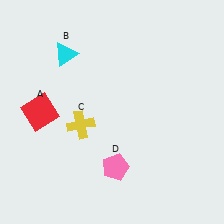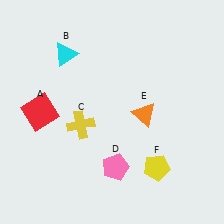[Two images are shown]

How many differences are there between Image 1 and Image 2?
There are 2 differences between the two images.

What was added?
An orange triangle (E), a yellow pentagon (F) were added in Image 2.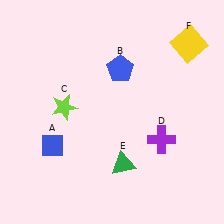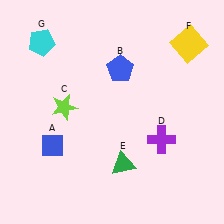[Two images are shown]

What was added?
A cyan pentagon (G) was added in Image 2.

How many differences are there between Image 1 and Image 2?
There is 1 difference between the two images.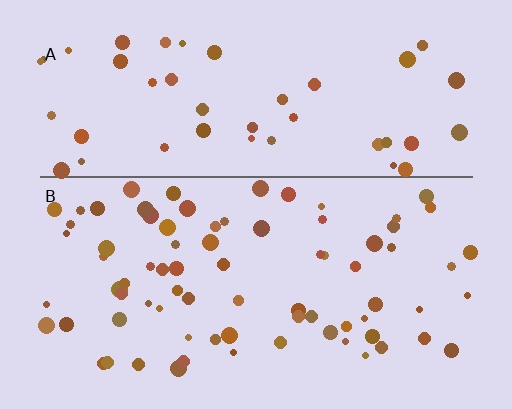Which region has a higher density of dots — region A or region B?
B (the bottom).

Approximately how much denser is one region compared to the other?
Approximately 1.6× — region B over region A.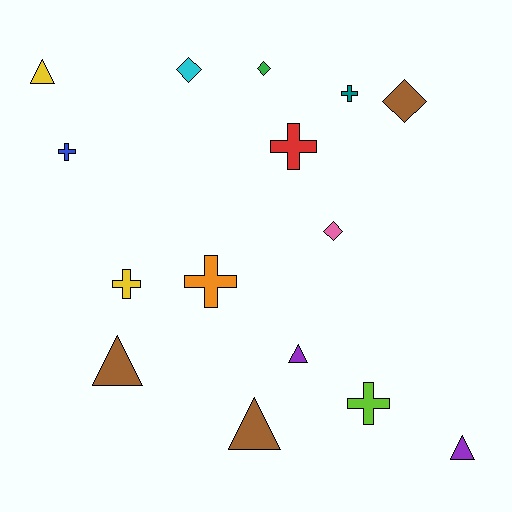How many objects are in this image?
There are 15 objects.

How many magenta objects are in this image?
There are no magenta objects.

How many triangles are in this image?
There are 5 triangles.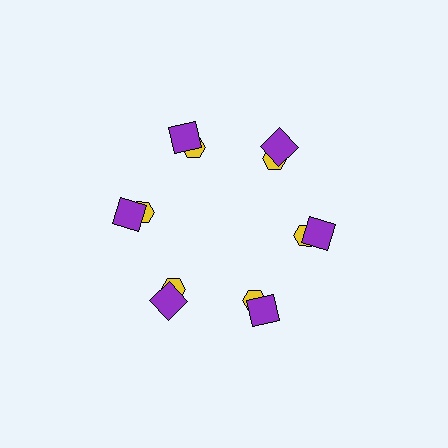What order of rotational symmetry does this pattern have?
This pattern has 6-fold rotational symmetry.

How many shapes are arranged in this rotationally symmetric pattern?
There are 12 shapes, arranged in 6 groups of 2.